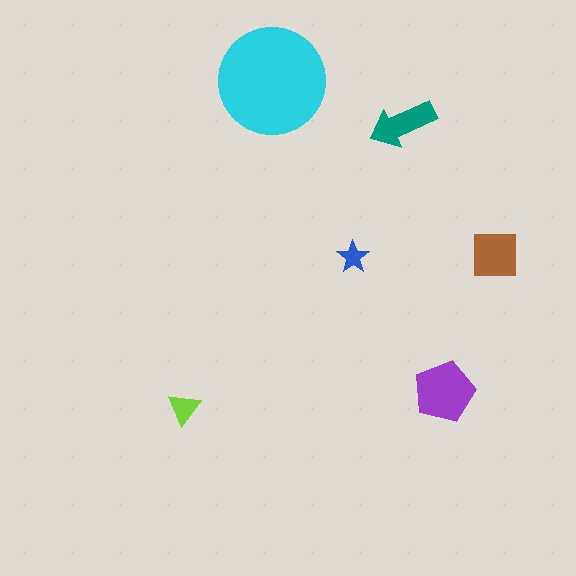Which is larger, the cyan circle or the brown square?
The cyan circle.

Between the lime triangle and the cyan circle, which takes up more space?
The cyan circle.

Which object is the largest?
The cyan circle.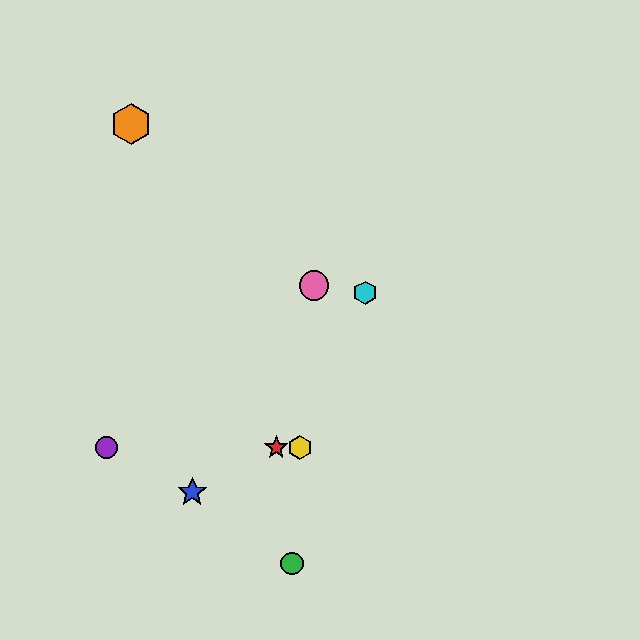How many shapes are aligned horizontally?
3 shapes (the red star, the yellow hexagon, the purple circle) are aligned horizontally.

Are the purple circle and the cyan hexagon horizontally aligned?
No, the purple circle is at y≈448 and the cyan hexagon is at y≈293.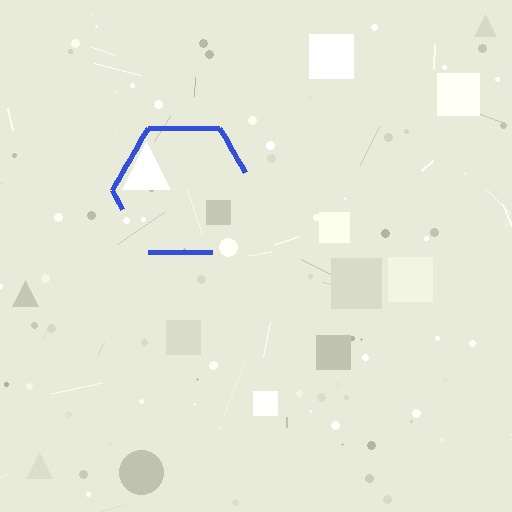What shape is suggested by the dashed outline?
The dashed outline suggests a hexagon.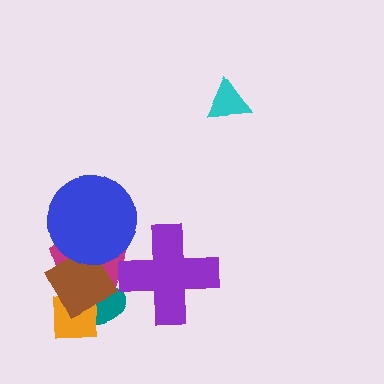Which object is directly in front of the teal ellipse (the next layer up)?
The orange square is directly in front of the teal ellipse.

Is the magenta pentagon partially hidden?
Yes, it is partially covered by another shape.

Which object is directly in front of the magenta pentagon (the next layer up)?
The purple cross is directly in front of the magenta pentagon.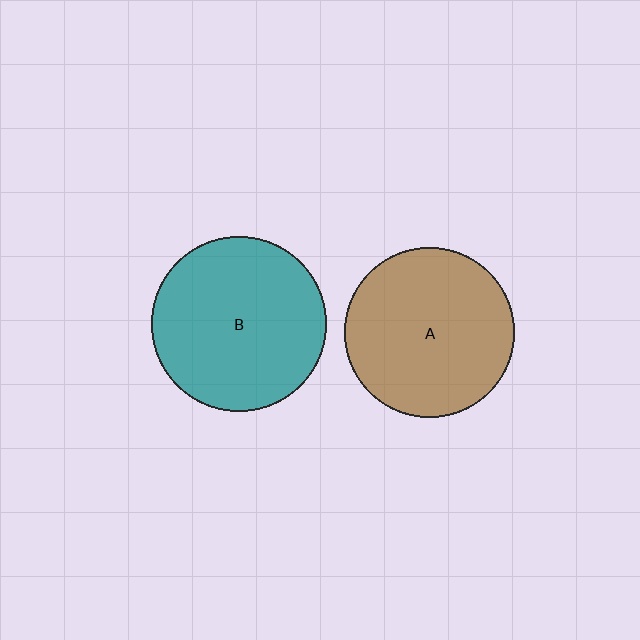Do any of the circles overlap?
No, none of the circles overlap.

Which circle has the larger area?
Circle B (teal).